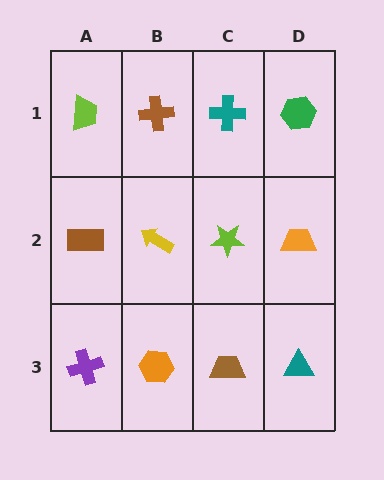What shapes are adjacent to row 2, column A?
A lime trapezoid (row 1, column A), a purple cross (row 3, column A), a yellow arrow (row 2, column B).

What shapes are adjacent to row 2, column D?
A green hexagon (row 1, column D), a teal triangle (row 3, column D), a lime star (row 2, column C).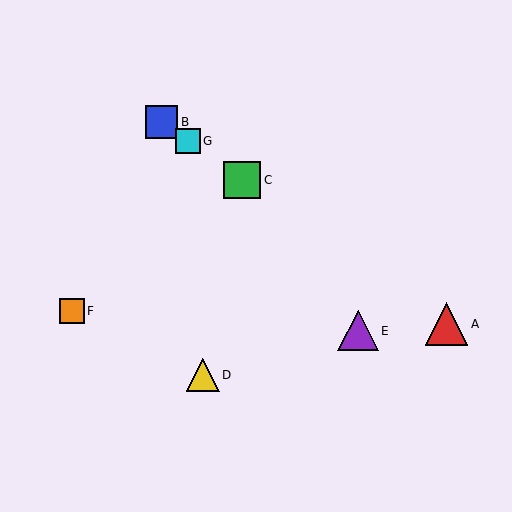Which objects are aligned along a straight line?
Objects A, B, C, G are aligned along a straight line.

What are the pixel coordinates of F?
Object F is at (72, 311).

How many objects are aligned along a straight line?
4 objects (A, B, C, G) are aligned along a straight line.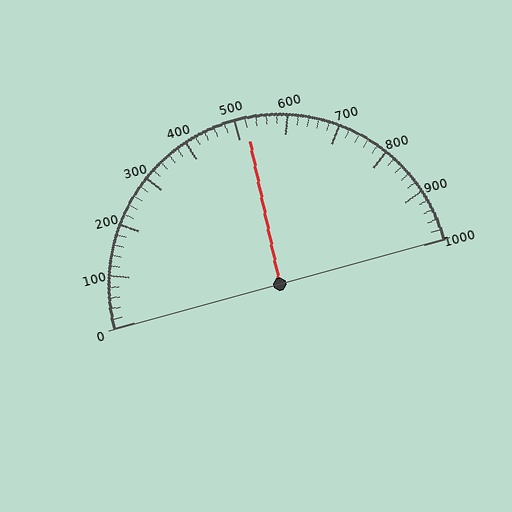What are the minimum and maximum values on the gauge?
The gauge ranges from 0 to 1000.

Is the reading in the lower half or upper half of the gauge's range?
The reading is in the upper half of the range (0 to 1000).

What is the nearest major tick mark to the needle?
The nearest major tick mark is 500.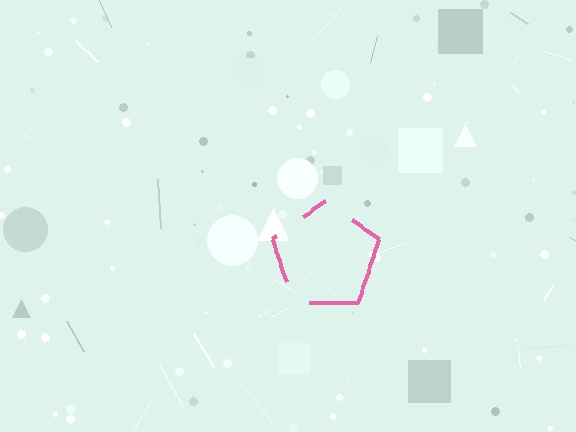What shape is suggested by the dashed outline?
The dashed outline suggests a pentagon.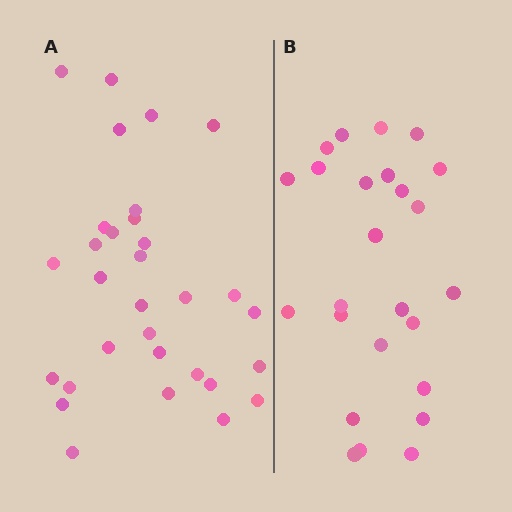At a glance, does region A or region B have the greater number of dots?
Region A (the left region) has more dots.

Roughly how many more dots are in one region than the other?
Region A has about 6 more dots than region B.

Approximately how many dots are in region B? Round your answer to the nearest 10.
About 20 dots. (The exact count is 25, which rounds to 20.)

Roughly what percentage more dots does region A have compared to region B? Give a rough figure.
About 25% more.